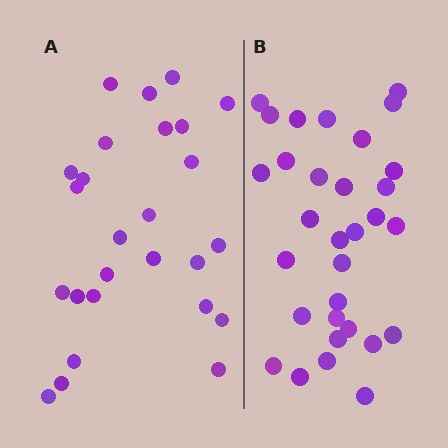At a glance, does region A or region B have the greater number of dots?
Region B (the right region) has more dots.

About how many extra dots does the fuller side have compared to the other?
Region B has about 5 more dots than region A.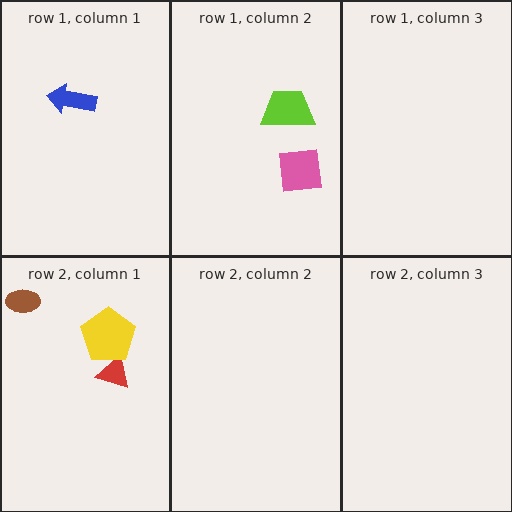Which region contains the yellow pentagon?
The row 2, column 1 region.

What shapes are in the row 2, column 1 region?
The red triangle, the yellow pentagon, the brown ellipse.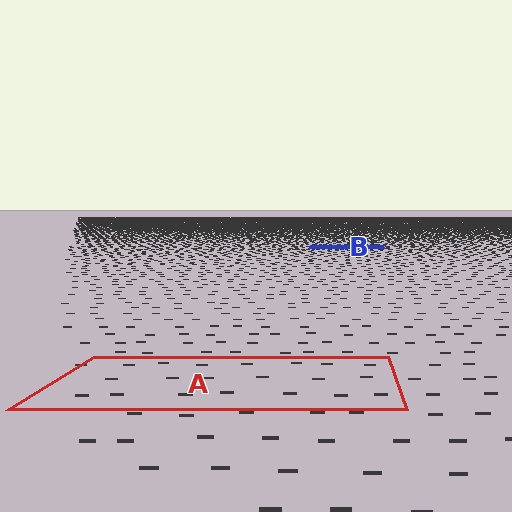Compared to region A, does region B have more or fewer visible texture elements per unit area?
Region B has more texture elements per unit area — they are packed more densely because it is farther away.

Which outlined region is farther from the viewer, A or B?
Region B is farther from the viewer — the texture elements inside it appear smaller and more densely packed.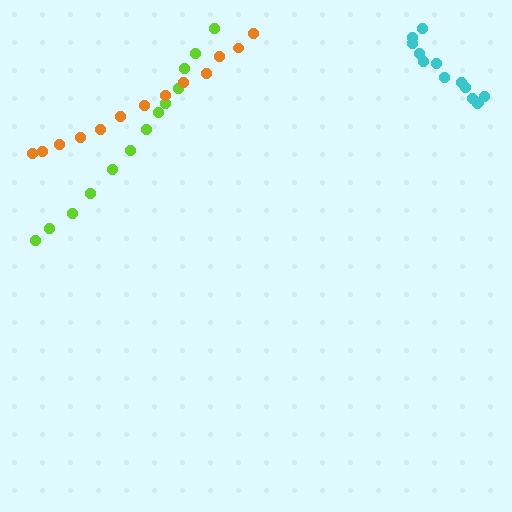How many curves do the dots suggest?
There are 3 distinct paths.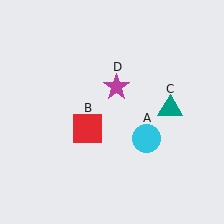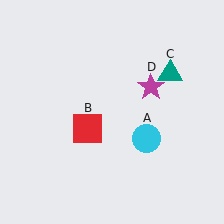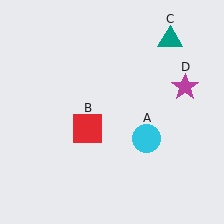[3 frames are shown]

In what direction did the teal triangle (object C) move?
The teal triangle (object C) moved up.